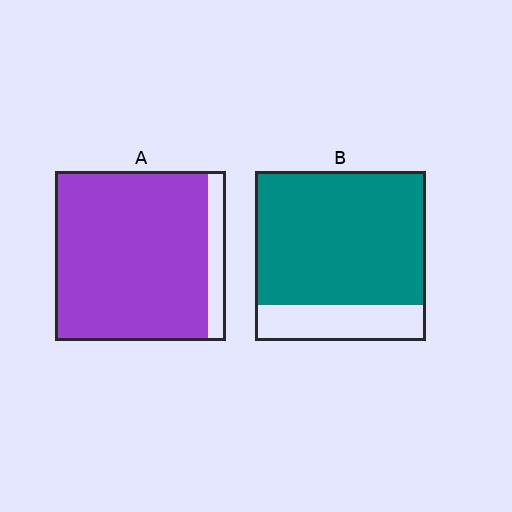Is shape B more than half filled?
Yes.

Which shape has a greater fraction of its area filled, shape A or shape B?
Shape A.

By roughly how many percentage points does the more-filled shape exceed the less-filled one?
By roughly 10 percentage points (A over B).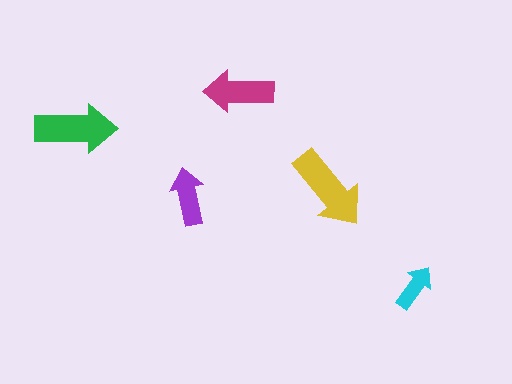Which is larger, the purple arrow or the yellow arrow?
The yellow one.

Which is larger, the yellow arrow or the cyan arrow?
The yellow one.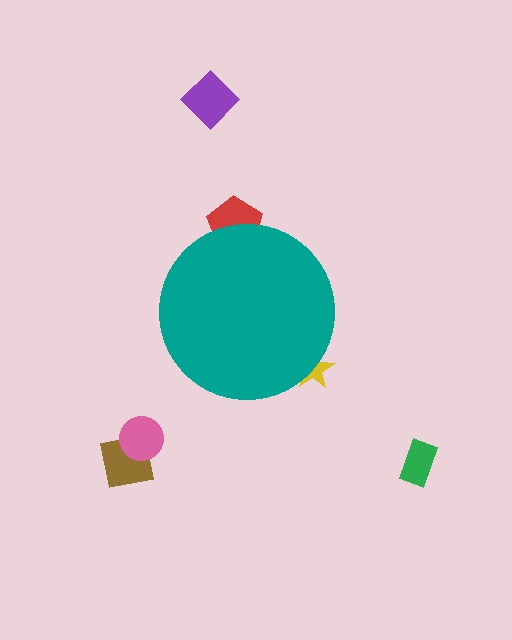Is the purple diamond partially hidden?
No, the purple diamond is fully visible.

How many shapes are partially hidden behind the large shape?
2 shapes are partially hidden.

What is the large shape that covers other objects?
A teal circle.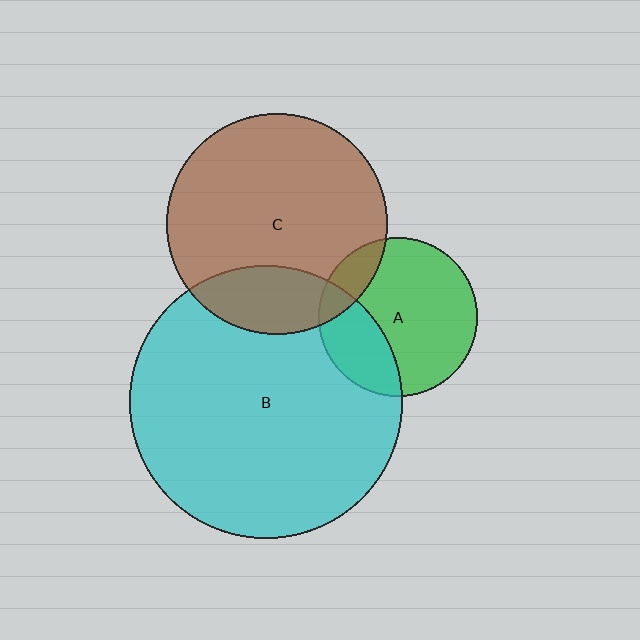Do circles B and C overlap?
Yes.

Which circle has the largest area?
Circle B (cyan).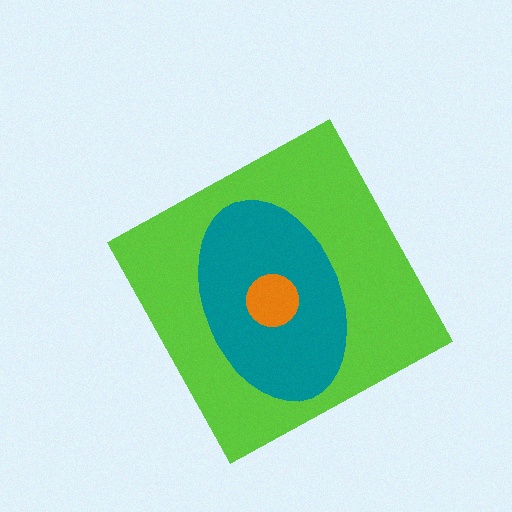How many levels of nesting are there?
3.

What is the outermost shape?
The lime diamond.